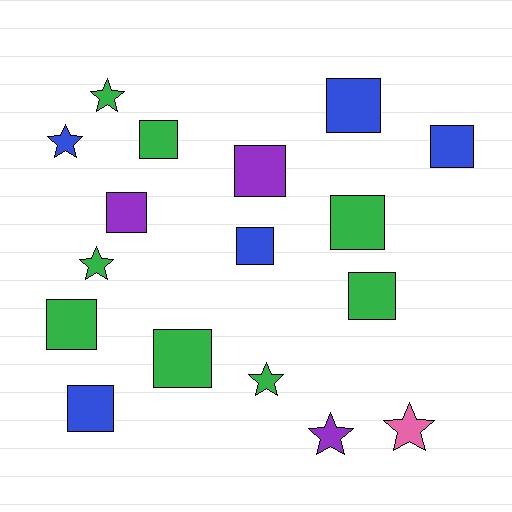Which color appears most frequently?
Green, with 8 objects.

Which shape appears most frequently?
Square, with 11 objects.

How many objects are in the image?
There are 17 objects.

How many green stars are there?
There are 3 green stars.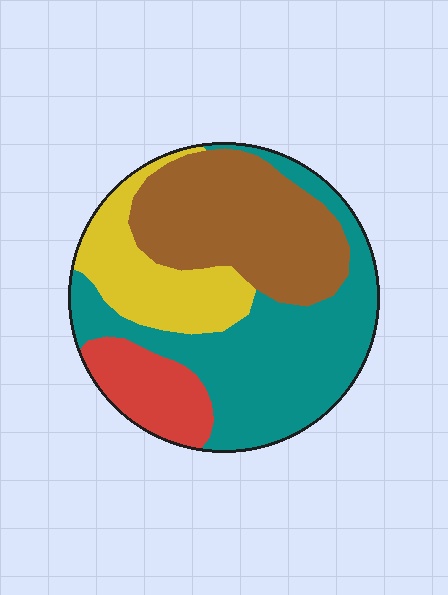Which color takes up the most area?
Teal, at roughly 40%.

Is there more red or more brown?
Brown.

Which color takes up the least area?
Red, at roughly 10%.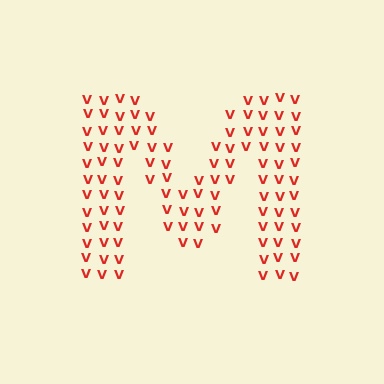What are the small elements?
The small elements are letter V's.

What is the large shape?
The large shape is the letter M.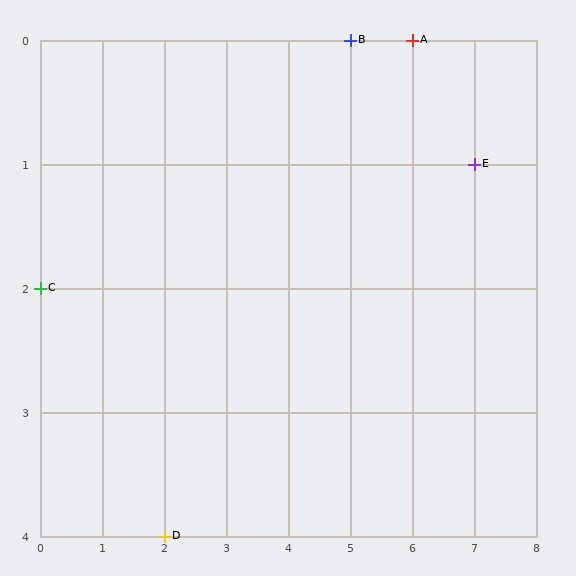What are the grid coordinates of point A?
Point A is at grid coordinates (6, 0).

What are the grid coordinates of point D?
Point D is at grid coordinates (2, 4).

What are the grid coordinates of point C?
Point C is at grid coordinates (0, 2).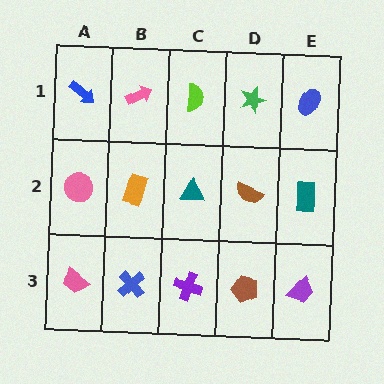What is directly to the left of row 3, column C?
A blue cross.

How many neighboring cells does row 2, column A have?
3.